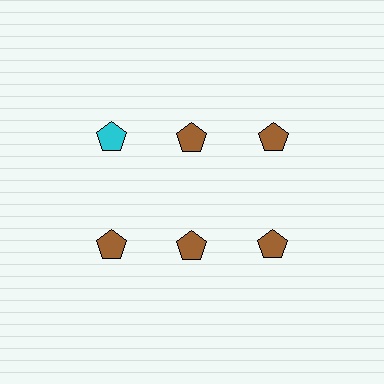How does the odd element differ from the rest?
It has a different color: cyan instead of brown.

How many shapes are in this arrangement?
There are 6 shapes arranged in a grid pattern.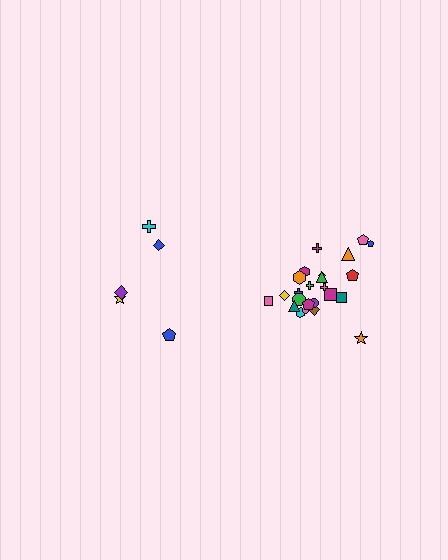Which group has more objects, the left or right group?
The right group.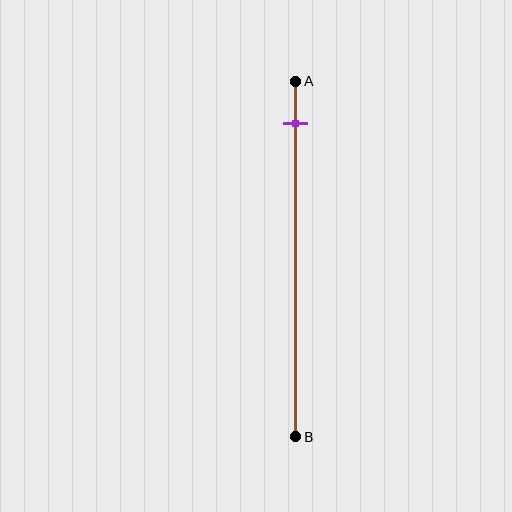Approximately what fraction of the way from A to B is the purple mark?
The purple mark is approximately 10% of the way from A to B.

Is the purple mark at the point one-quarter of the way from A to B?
No, the mark is at about 10% from A, not at the 25% one-quarter point.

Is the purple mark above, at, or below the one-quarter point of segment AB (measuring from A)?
The purple mark is above the one-quarter point of segment AB.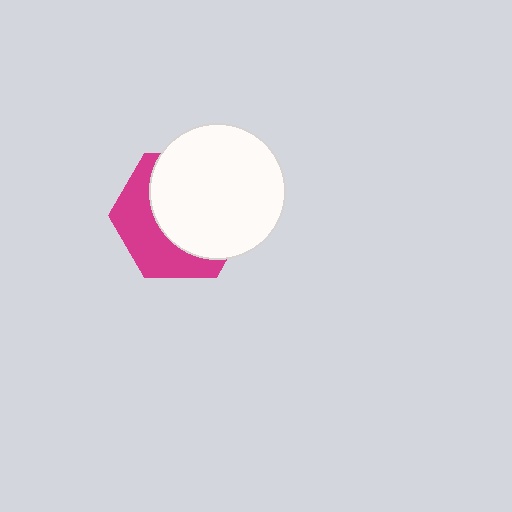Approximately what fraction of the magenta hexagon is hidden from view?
Roughly 61% of the magenta hexagon is hidden behind the white circle.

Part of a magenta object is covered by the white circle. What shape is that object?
It is a hexagon.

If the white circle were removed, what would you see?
You would see the complete magenta hexagon.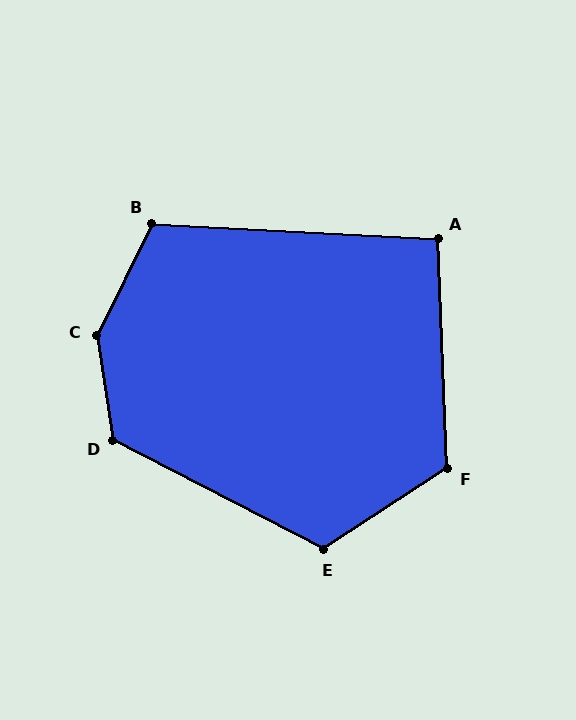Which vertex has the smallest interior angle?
A, at approximately 95 degrees.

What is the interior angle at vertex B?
Approximately 113 degrees (obtuse).